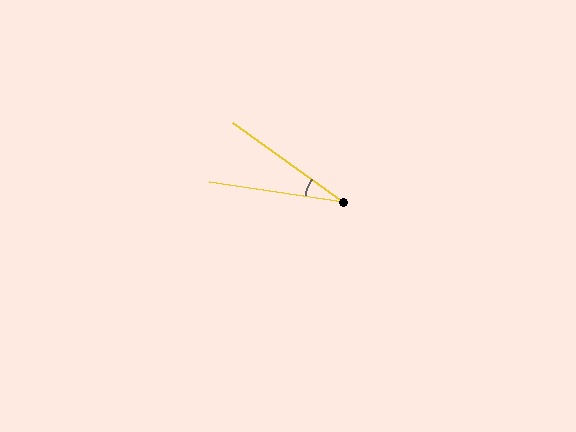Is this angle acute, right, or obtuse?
It is acute.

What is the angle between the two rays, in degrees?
Approximately 27 degrees.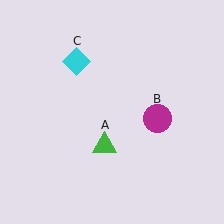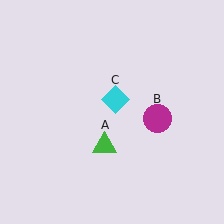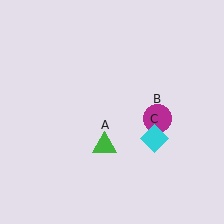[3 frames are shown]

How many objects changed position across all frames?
1 object changed position: cyan diamond (object C).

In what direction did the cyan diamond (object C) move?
The cyan diamond (object C) moved down and to the right.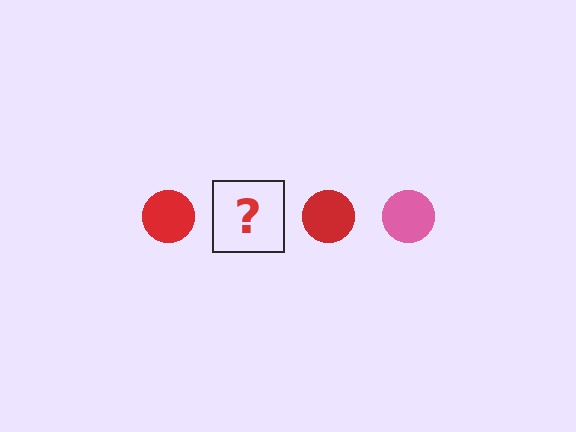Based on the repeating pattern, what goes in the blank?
The blank should be a pink circle.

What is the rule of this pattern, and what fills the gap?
The rule is that the pattern cycles through red, pink circles. The gap should be filled with a pink circle.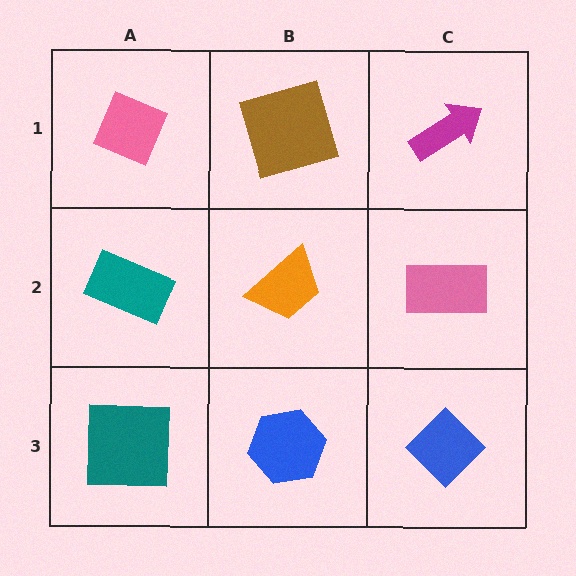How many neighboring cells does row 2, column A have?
3.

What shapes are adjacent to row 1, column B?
An orange trapezoid (row 2, column B), a pink diamond (row 1, column A), a magenta arrow (row 1, column C).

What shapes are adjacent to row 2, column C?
A magenta arrow (row 1, column C), a blue diamond (row 3, column C), an orange trapezoid (row 2, column B).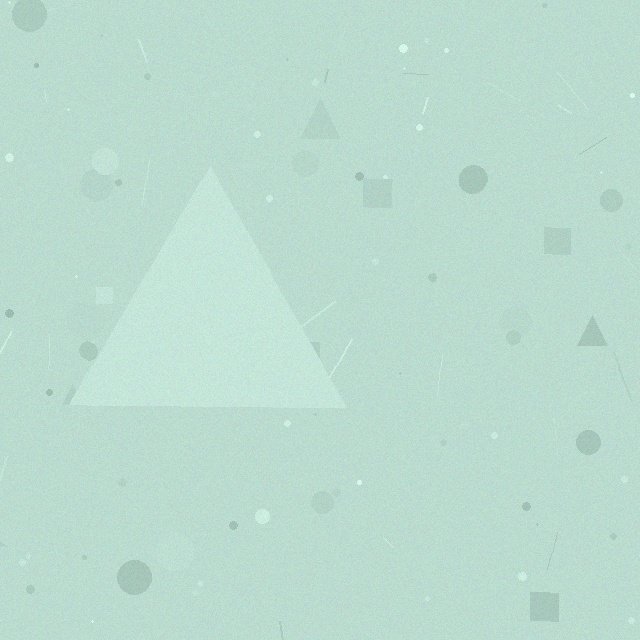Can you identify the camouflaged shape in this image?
The camouflaged shape is a triangle.